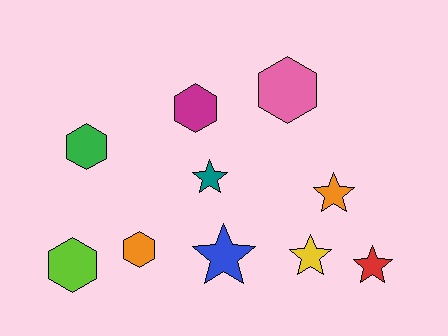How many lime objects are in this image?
There is 1 lime object.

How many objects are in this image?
There are 10 objects.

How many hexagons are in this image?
There are 5 hexagons.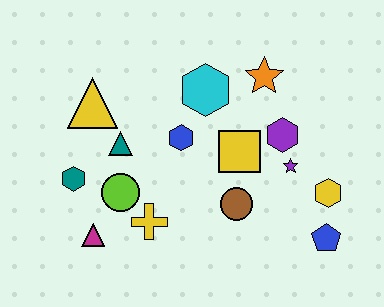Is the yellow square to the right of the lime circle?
Yes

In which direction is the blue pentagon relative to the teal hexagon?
The blue pentagon is to the right of the teal hexagon.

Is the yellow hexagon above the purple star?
No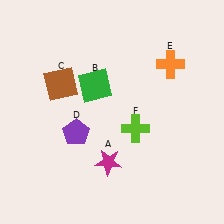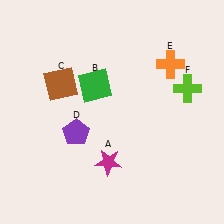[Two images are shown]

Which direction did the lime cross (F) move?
The lime cross (F) moved right.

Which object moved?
The lime cross (F) moved right.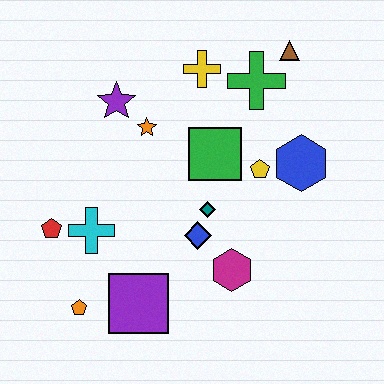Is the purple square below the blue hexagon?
Yes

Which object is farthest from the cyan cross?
The brown triangle is farthest from the cyan cross.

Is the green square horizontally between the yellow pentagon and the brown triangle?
No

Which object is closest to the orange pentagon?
The purple square is closest to the orange pentagon.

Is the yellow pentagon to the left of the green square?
No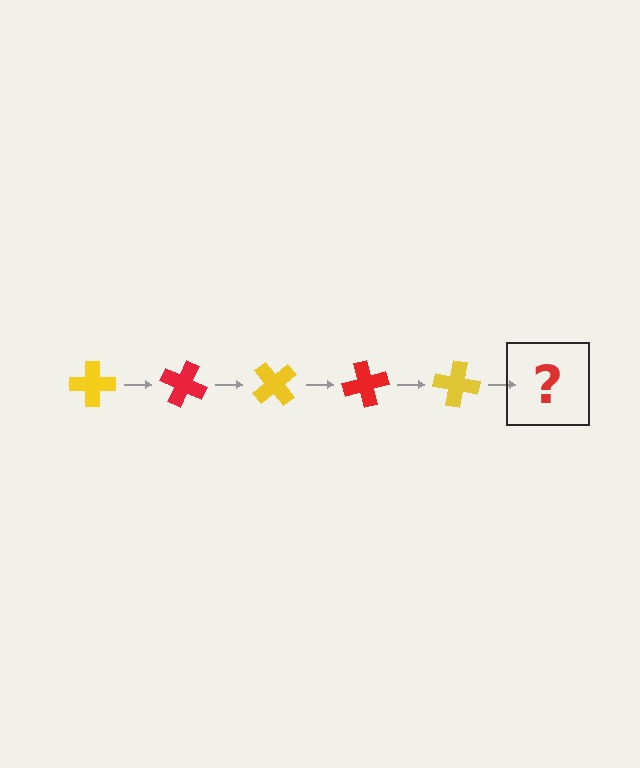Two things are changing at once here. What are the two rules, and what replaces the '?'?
The two rules are that it rotates 25 degrees each step and the color cycles through yellow and red. The '?' should be a red cross, rotated 125 degrees from the start.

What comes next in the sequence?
The next element should be a red cross, rotated 125 degrees from the start.